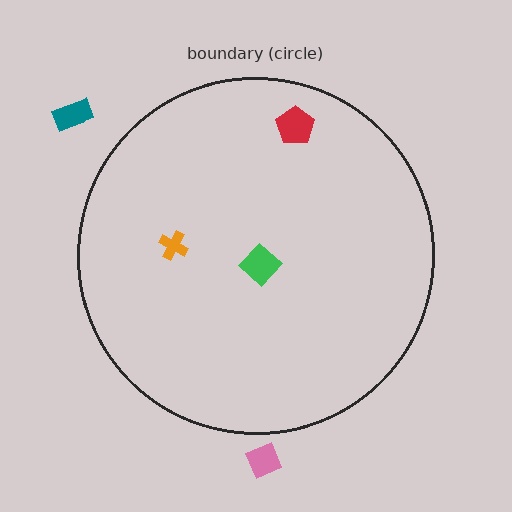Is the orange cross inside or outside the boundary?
Inside.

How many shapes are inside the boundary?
3 inside, 2 outside.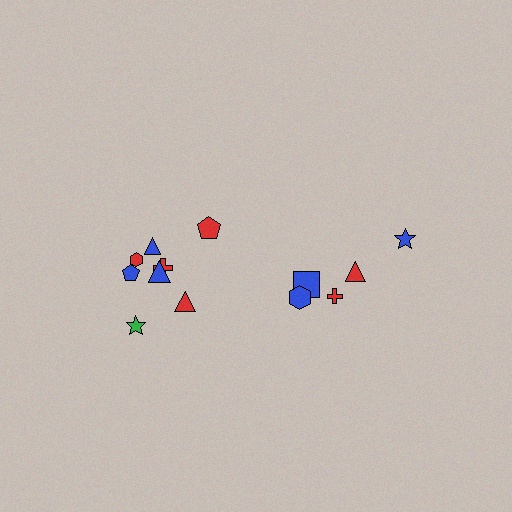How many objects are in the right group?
There are 5 objects.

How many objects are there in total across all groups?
There are 13 objects.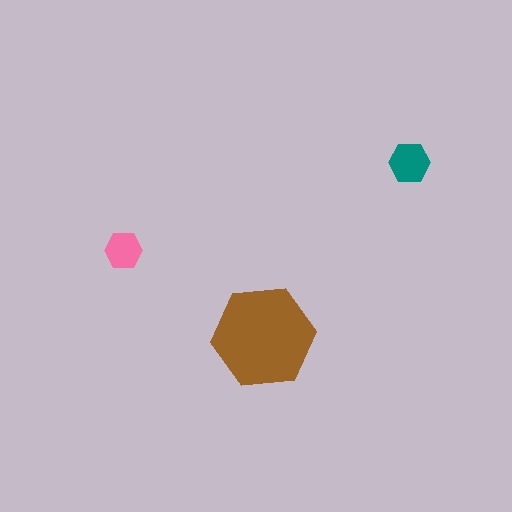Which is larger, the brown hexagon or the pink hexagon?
The brown one.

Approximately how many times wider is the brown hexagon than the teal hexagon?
About 2.5 times wider.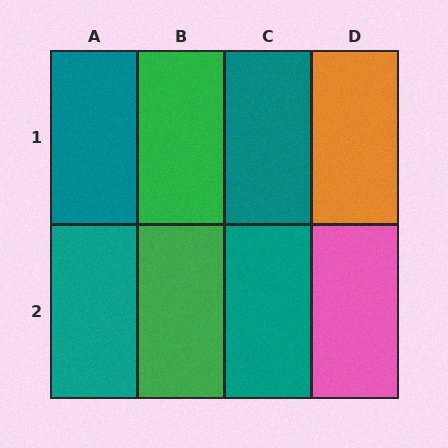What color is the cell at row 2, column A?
Teal.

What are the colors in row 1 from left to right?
Teal, green, teal, orange.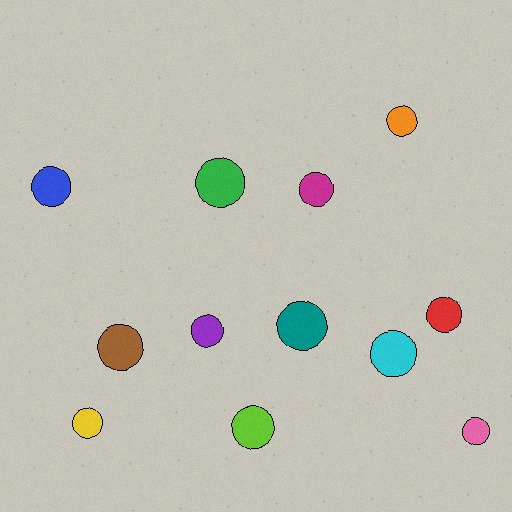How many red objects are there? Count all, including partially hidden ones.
There is 1 red object.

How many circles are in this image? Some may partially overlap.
There are 12 circles.